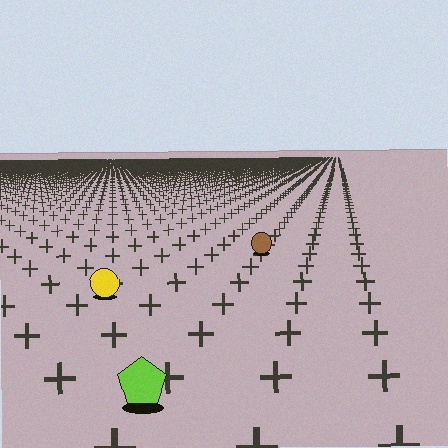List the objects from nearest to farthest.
From nearest to farthest: the lime pentagon, the yellow circle, the brown circle.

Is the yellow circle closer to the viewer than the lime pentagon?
No. The lime pentagon is closer — you can tell from the texture gradient: the ground texture is coarser near it.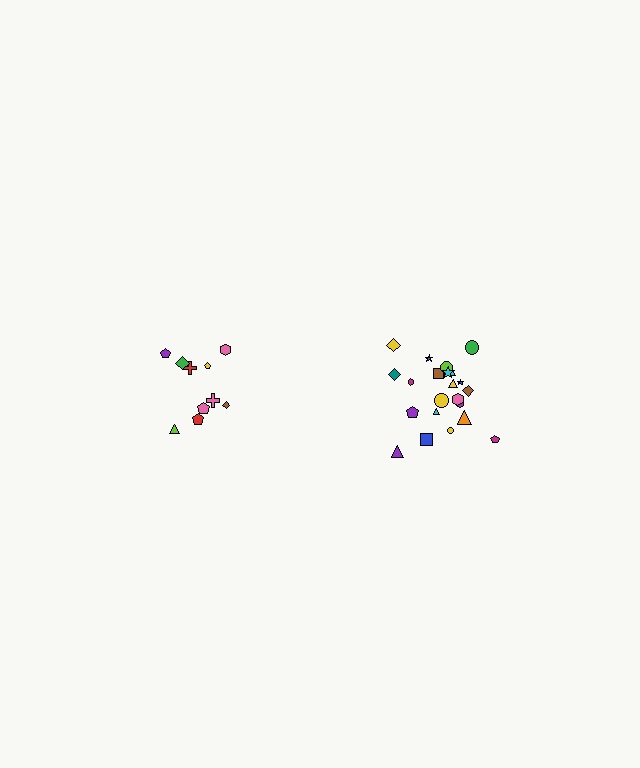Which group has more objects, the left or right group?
The right group.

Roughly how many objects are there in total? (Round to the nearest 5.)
Roughly 30 objects in total.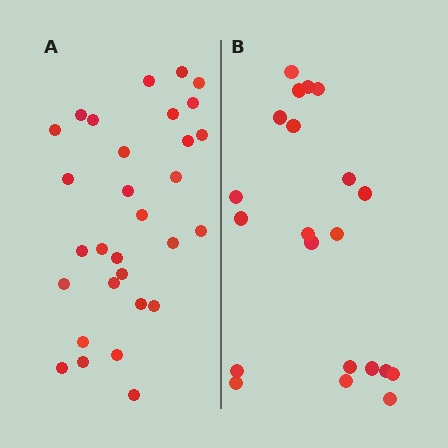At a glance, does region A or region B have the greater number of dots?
Region A (the left region) has more dots.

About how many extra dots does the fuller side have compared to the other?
Region A has roughly 8 or so more dots than region B.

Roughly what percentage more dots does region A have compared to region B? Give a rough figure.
About 45% more.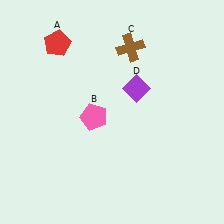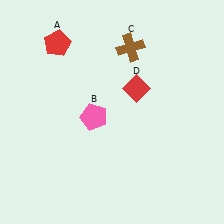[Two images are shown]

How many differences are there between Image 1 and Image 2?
There is 1 difference between the two images.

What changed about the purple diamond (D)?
In Image 1, D is purple. In Image 2, it changed to red.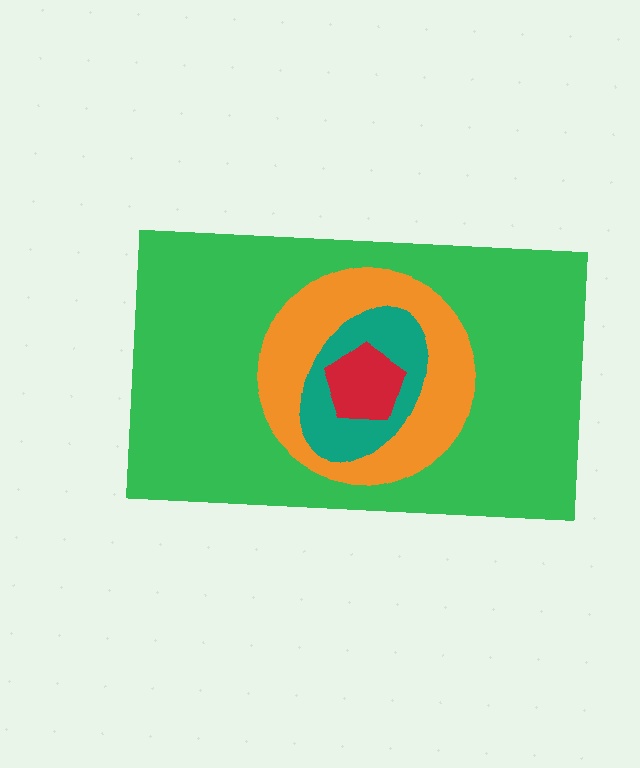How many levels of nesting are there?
4.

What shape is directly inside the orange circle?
The teal ellipse.